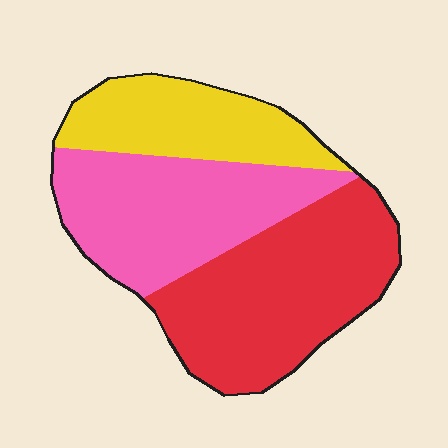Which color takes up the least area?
Yellow, at roughly 25%.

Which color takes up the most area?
Red, at roughly 40%.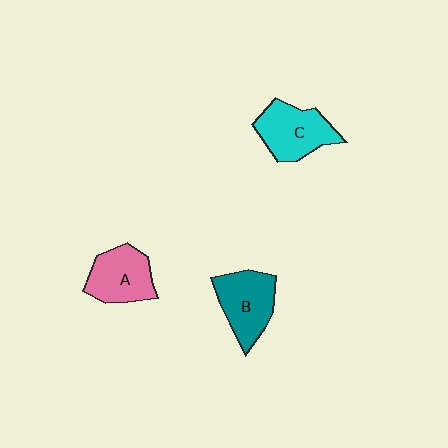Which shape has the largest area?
Shape C (cyan).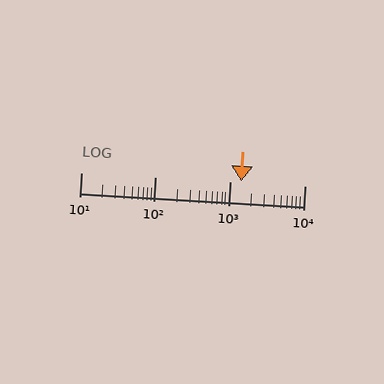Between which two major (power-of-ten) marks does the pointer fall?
The pointer is between 1000 and 10000.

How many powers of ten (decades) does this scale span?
The scale spans 3 decades, from 10 to 10000.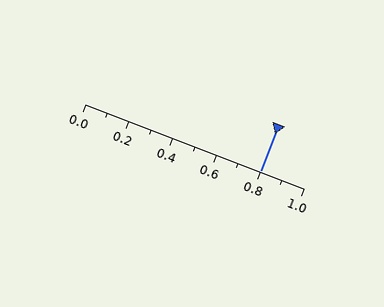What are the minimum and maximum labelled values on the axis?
The axis runs from 0.0 to 1.0.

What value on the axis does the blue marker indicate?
The marker indicates approximately 0.8.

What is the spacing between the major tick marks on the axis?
The major ticks are spaced 0.2 apart.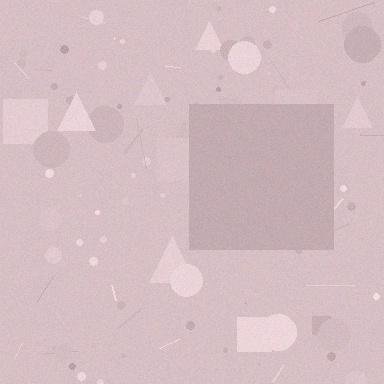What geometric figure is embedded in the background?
A square is embedded in the background.